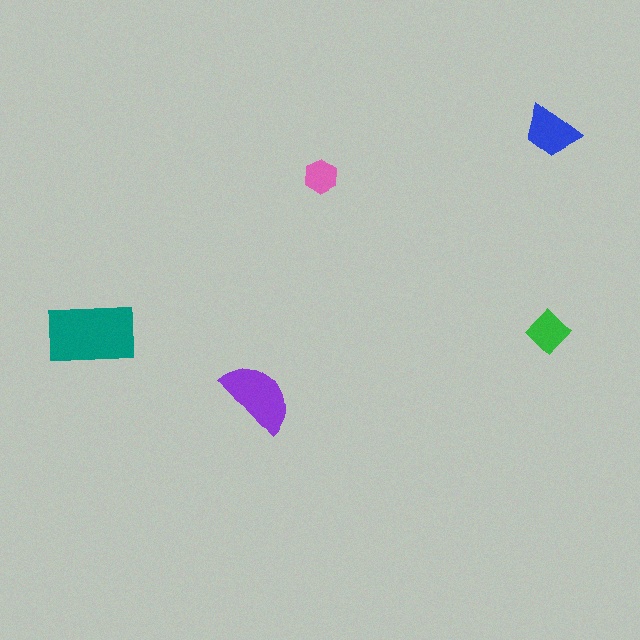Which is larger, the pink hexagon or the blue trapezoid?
The blue trapezoid.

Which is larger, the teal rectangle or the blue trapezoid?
The teal rectangle.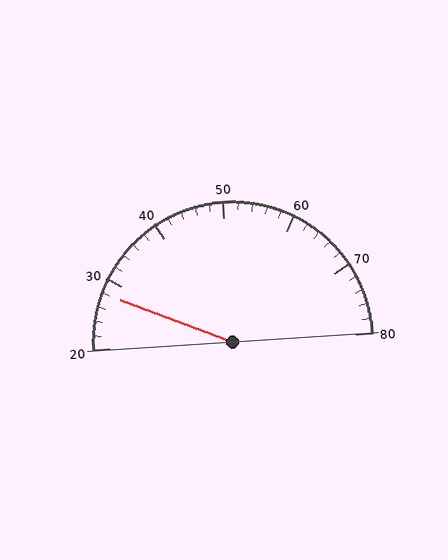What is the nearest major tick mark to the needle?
The nearest major tick mark is 30.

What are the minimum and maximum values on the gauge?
The gauge ranges from 20 to 80.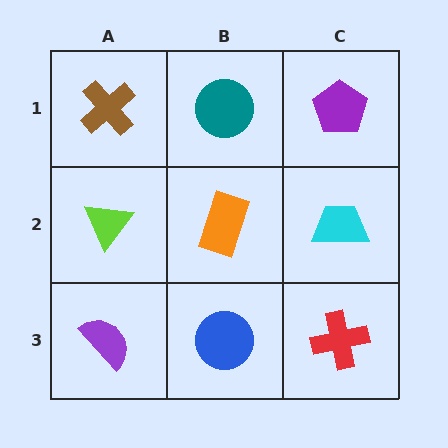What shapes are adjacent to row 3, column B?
An orange rectangle (row 2, column B), a purple semicircle (row 3, column A), a red cross (row 3, column C).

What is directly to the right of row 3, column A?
A blue circle.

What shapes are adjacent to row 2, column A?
A brown cross (row 1, column A), a purple semicircle (row 3, column A), an orange rectangle (row 2, column B).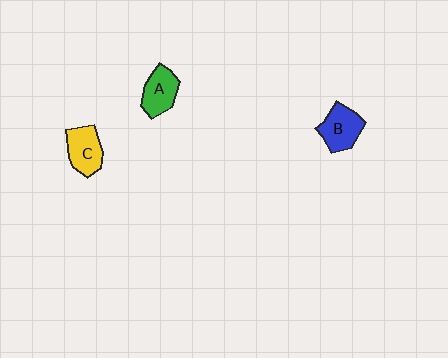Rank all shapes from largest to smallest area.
From largest to smallest: B (blue), C (yellow), A (green).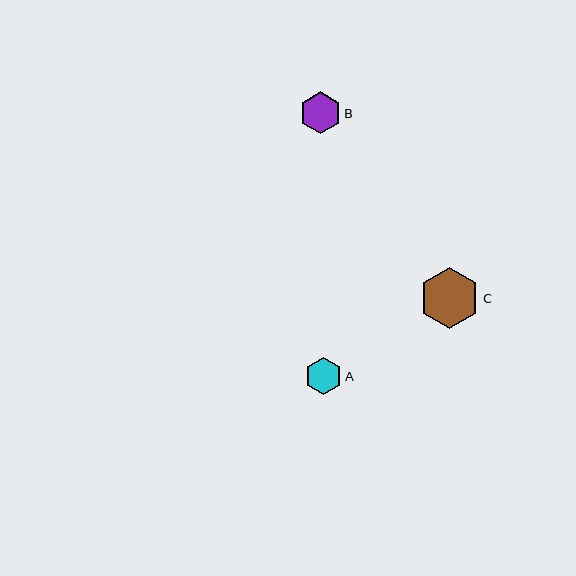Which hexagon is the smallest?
Hexagon A is the smallest with a size of approximately 37 pixels.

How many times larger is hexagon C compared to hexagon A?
Hexagon C is approximately 1.6 times the size of hexagon A.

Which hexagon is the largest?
Hexagon C is the largest with a size of approximately 60 pixels.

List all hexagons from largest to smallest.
From largest to smallest: C, B, A.